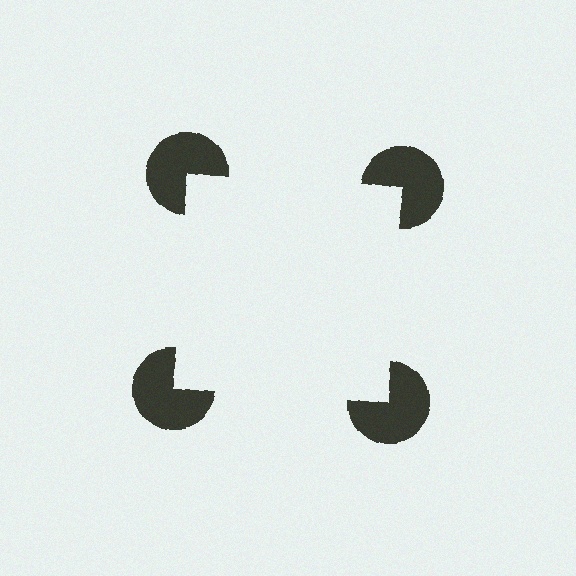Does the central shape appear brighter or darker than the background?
It typically appears slightly brighter than the background, even though no actual brightness change is drawn.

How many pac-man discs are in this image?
There are 4 — one at each vertex of the illusory square.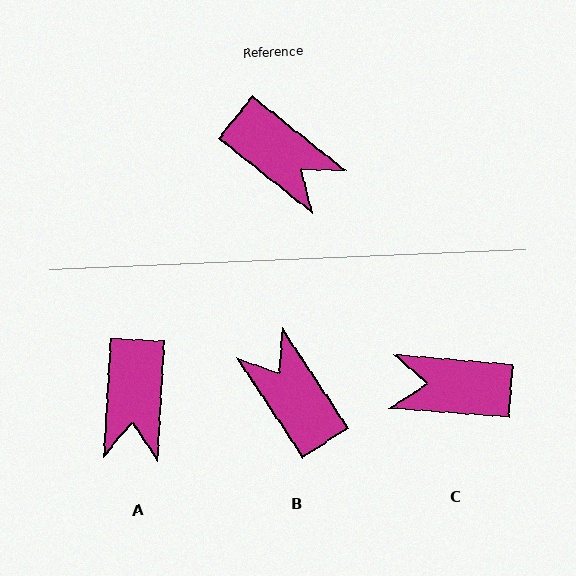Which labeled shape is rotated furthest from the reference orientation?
B, about 162 degrees away.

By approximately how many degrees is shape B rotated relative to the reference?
Approximately 162 degrees counter-clockwise.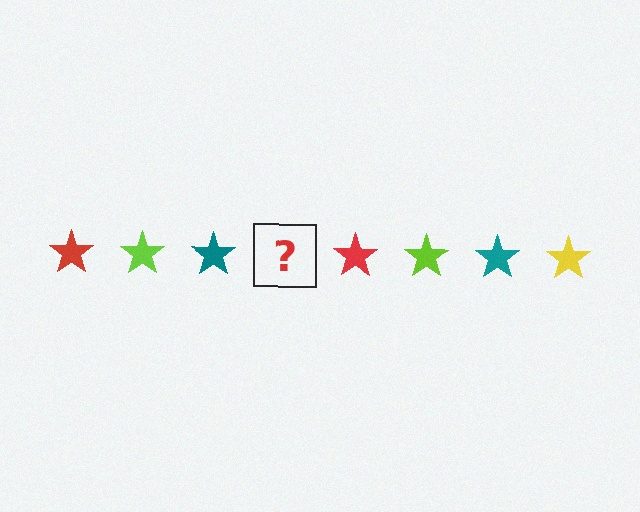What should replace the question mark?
The question mark should be replaced with a yellow star.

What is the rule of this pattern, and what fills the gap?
The rule is that the pattern cycles through red, lime, teal, yellow stars. The gap should be filled with a yellow star.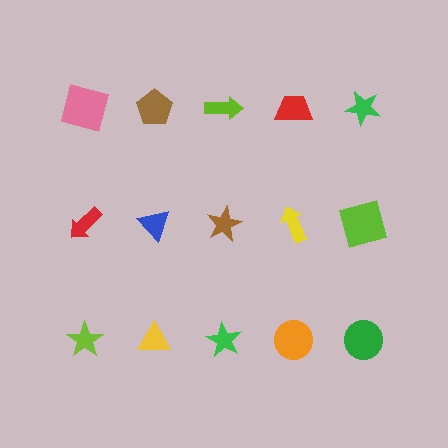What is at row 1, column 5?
A green star.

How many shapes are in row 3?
5 shapes.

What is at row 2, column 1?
A red arrow.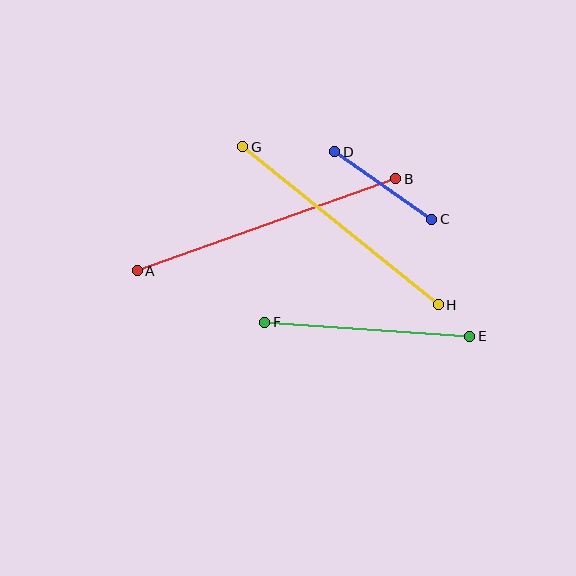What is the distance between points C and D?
The distance is approximately 118 pixels.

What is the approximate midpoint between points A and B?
The midpoint is at approximately (267, 225) pixels.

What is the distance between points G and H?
The distance is approximately 251 pixels.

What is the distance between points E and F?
The distance is approximately 205 pixels.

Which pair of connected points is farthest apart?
Points A and B are farthest apart.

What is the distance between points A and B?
The distance is approximately 274 pixels.